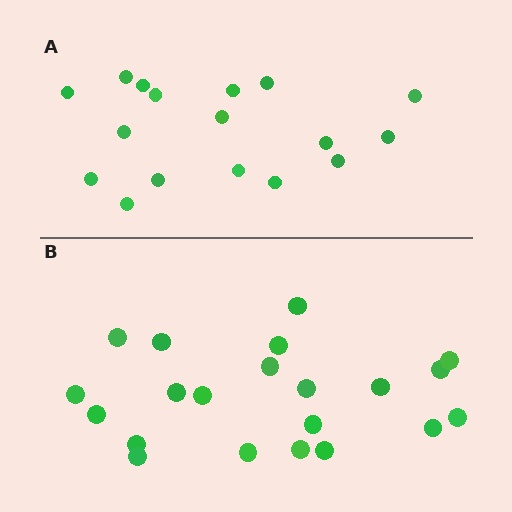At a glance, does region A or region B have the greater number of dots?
Region B (the bottom region) has more dots.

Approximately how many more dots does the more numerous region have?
Region B has about 4 more dots than region A.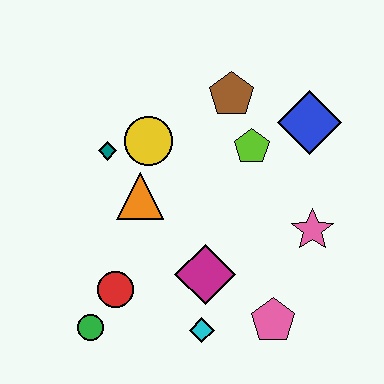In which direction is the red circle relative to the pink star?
The red circle is to the left of the pink star.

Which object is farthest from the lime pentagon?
The green circle is farthest from the lime pentagon.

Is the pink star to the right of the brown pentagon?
Yes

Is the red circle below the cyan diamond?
No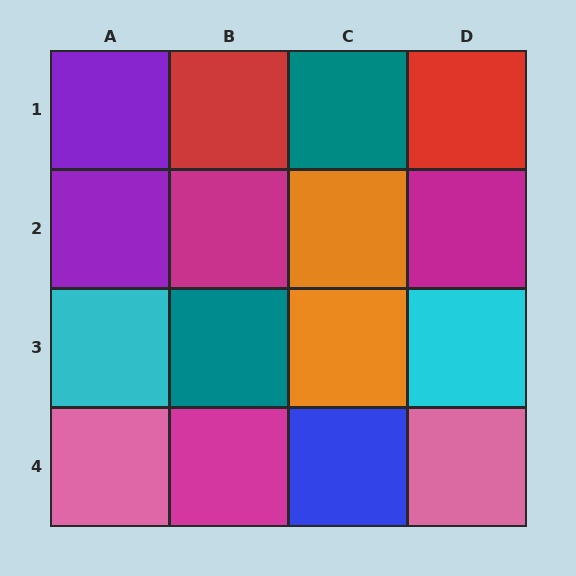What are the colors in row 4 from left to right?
Pink, magenta, blue, pink.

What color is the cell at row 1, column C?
Teal.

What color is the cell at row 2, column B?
Magenta.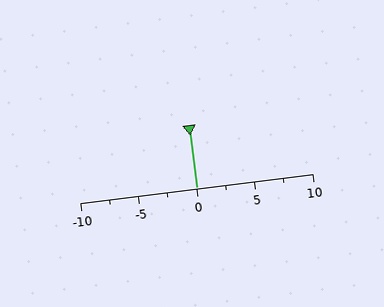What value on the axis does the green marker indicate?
The marker indicates approximately 0.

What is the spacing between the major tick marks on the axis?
The major ticks are spaced 5 apart.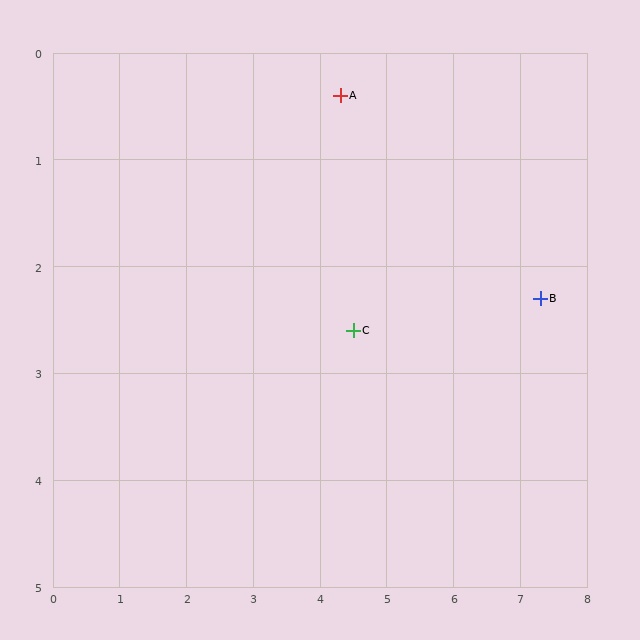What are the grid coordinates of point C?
Point C is at approximately (4.5, 2.6).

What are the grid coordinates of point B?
Point B is at approximately (7.3, 2.3).